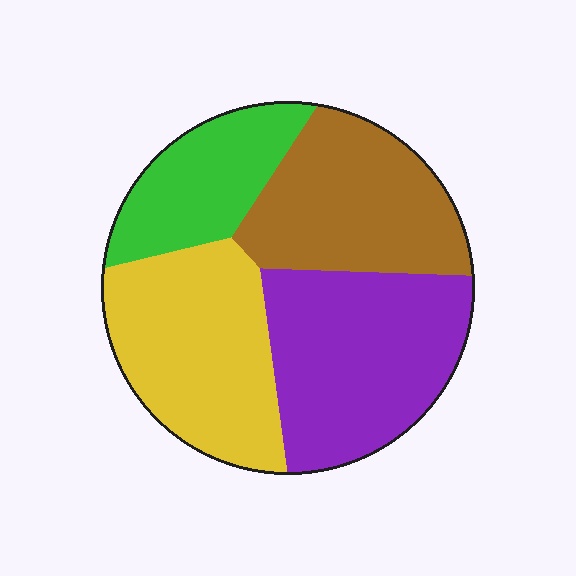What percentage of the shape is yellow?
Yellow takes up about one quarter (1/4) of the shape.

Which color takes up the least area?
Green, at roughly 15%.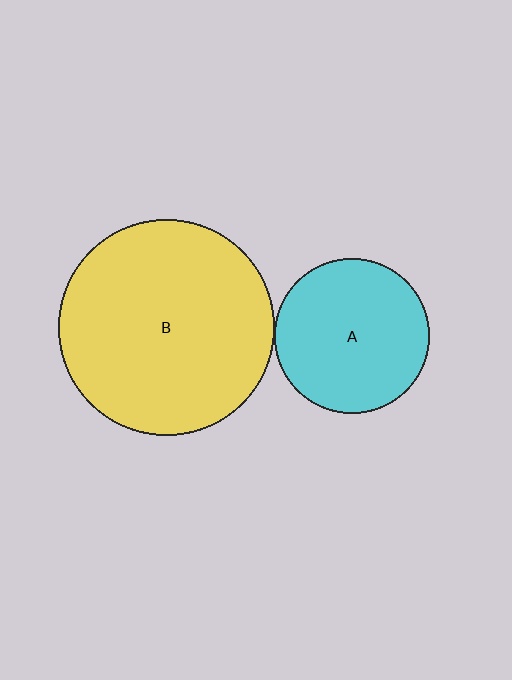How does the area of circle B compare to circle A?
Approximately 1.9 times.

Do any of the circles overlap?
No, none of the circles overlap.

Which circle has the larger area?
Circle B (yellow).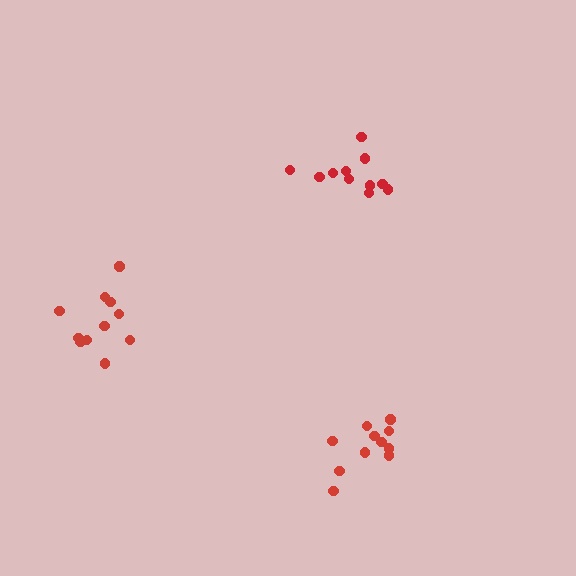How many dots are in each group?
Group 1: 11 dots, Group 2: 11 dots, Group 3: 11 dots (33 total).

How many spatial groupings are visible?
There are 3 spatial groupings.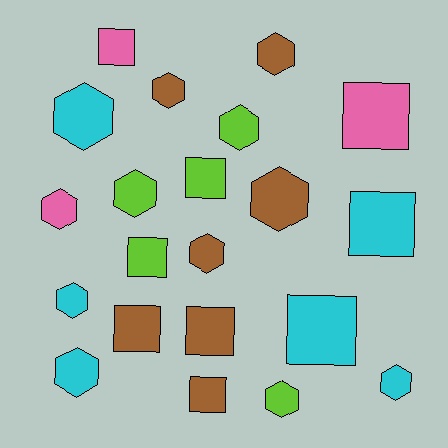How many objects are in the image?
There are 21 objects.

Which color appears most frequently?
Brown, with 7 objects.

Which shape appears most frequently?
Hexagon, with 12 objects.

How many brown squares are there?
There are 3 brown squares.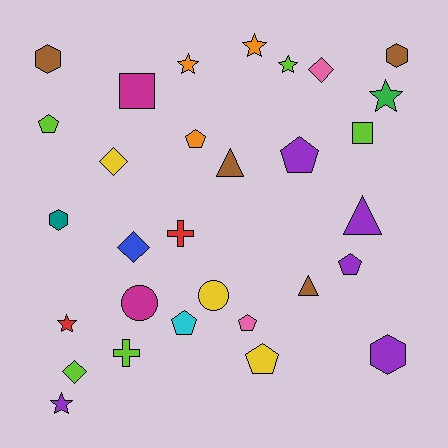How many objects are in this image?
There are 30 objects.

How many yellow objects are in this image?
There are 3 yellow objects.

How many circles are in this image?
There are 2 circles.